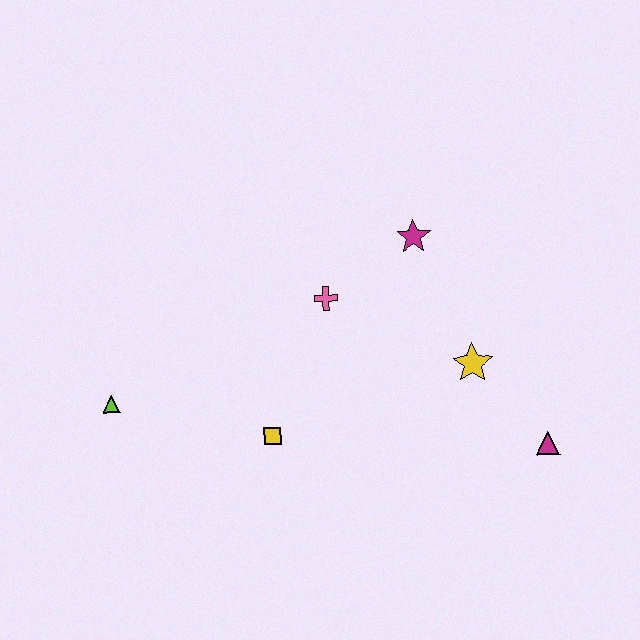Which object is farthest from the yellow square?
The magenta triangle is farthest from the yellow square.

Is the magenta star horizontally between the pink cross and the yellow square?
No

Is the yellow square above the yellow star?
No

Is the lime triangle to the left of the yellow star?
Yes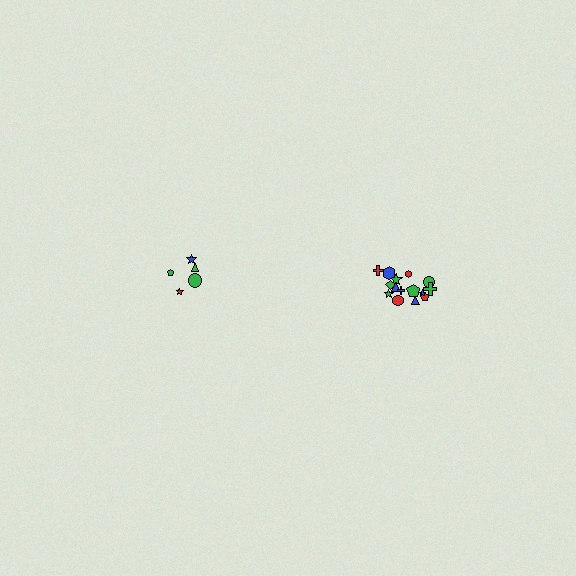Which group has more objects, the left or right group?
The right group.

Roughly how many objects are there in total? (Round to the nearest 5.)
Roughly 20 objects in total.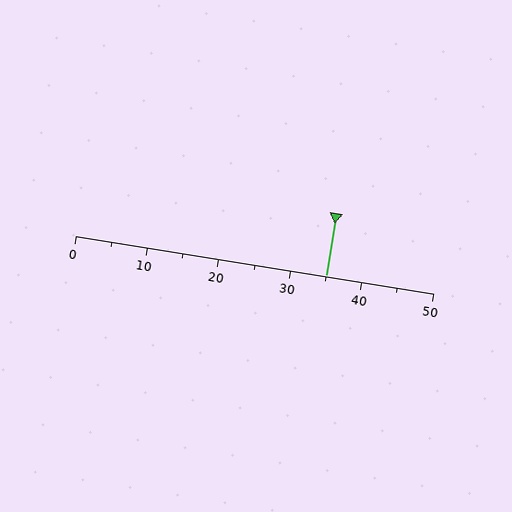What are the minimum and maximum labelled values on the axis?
The axis runs from 0 to 50.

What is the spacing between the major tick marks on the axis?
The major ticks are spaced 10 apart.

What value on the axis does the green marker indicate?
The marker indicates approximately 35.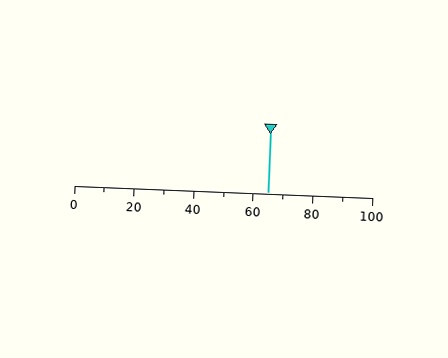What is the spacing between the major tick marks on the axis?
The major ticks are spaced 20 apart.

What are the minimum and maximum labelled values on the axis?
The axis runs from 0 to 100.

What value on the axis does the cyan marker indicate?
The marker indicates approximately 65.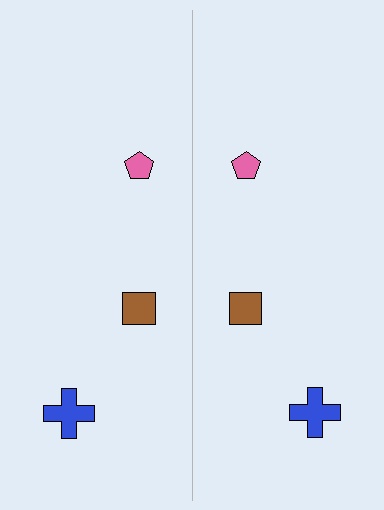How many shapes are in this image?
There are 6 shapes in this image.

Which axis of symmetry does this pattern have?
The pattern has a vertical axis of symmetry running through the center of the image.